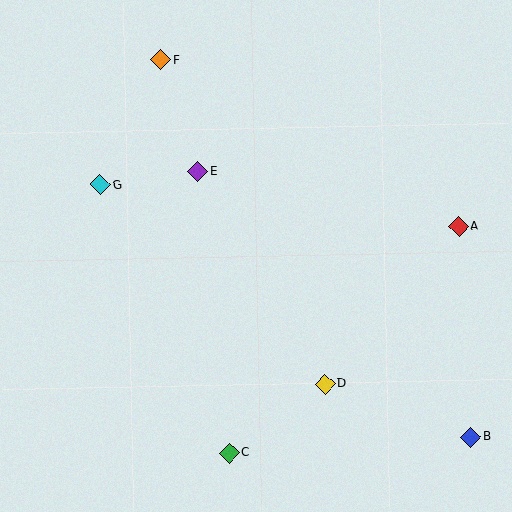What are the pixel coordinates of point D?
Point D is at (325, 384).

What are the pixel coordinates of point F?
Point F is at (161, 60).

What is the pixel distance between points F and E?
The distance between F and E is 118 pixels.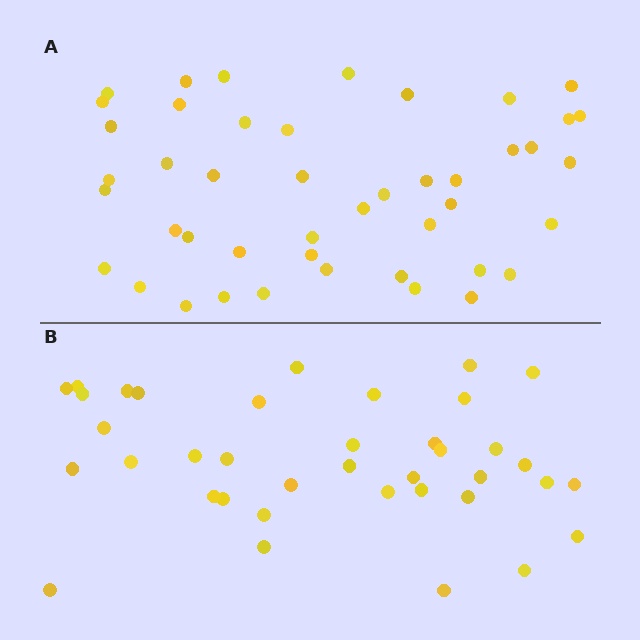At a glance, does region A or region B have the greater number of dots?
Region A (the top region) has more dots.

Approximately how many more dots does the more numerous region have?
Region A has roughly 8 or so more dots than region B.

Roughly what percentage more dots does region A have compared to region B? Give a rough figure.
About 20% more.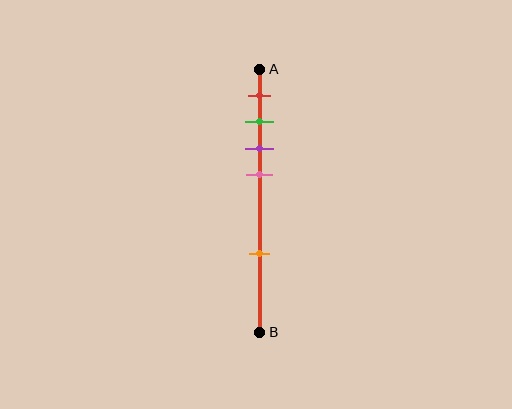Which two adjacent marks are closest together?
The green and purple marks are the closest adjacent pair.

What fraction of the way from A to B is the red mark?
The red mark is approximately 10% (0.1) of the way from A to B.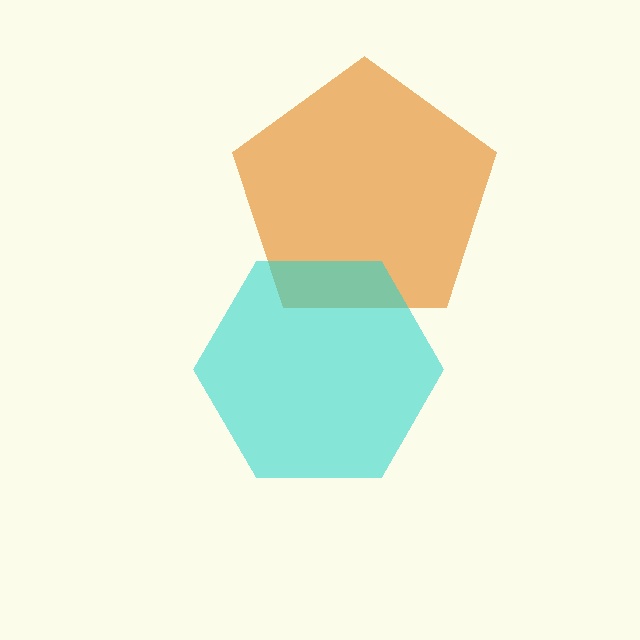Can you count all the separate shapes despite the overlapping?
Yes, there are 2 separate shapes.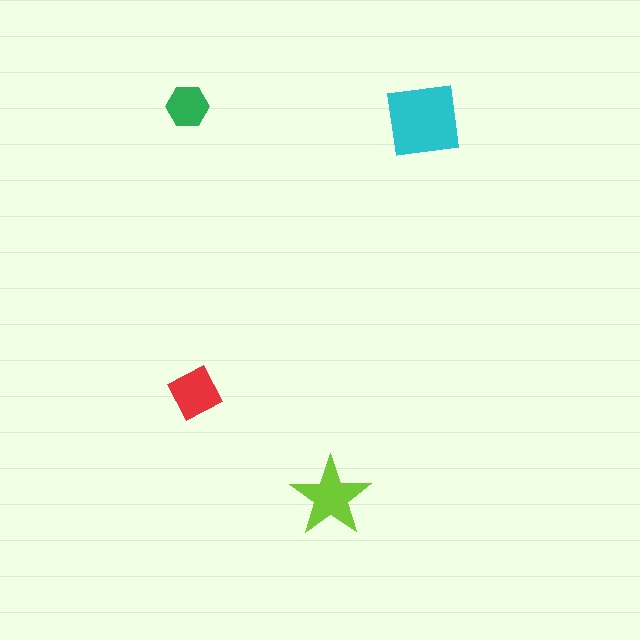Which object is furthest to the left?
The green hexagon is leftmost.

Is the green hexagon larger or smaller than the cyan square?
Smaller.